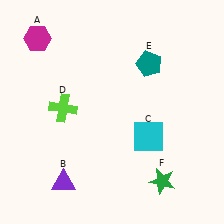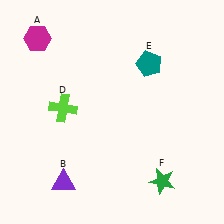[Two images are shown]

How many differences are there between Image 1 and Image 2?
There is 1 difference between the two images.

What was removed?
The cyan square (C) was removed in Image 2.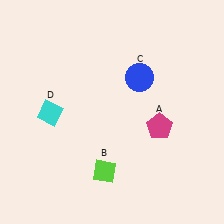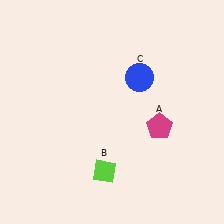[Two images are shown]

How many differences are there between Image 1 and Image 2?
There is 1 difference between the two images.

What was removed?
The cyan diamond (D) was removed in Image 2.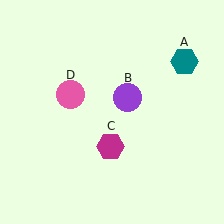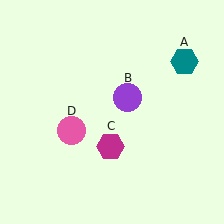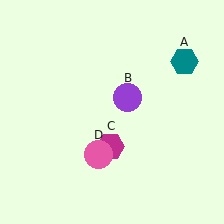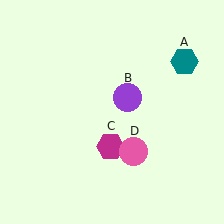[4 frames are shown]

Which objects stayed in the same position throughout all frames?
Teal hexagon (object A) and purple circle (object B) and magenta hexagon (object C) remained stationary.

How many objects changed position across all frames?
1 object changed position: pink circle (object D).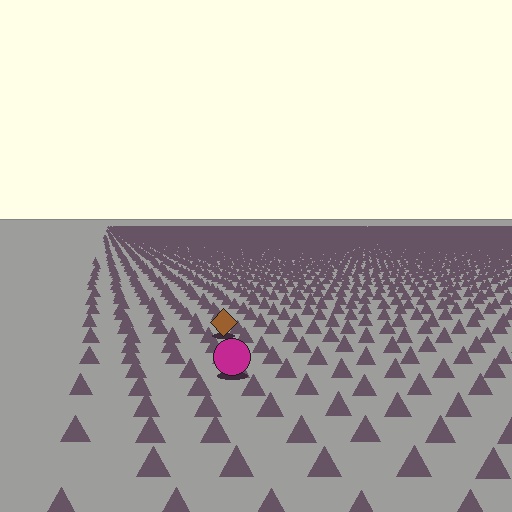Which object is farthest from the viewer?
The brown diamond is farthest from the viewer. It appears smaller and the ground texture around it is denser.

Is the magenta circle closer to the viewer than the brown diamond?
Yes. The magenta circle is closer — you can tell from the texture gradient: the ground texture is coarser near it.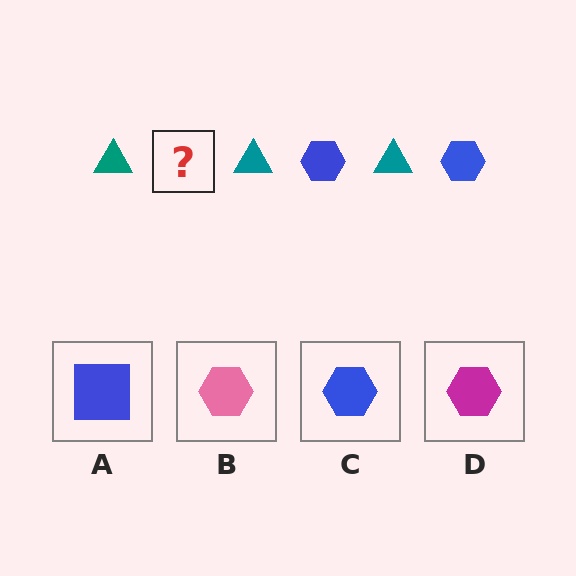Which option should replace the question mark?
Option C.